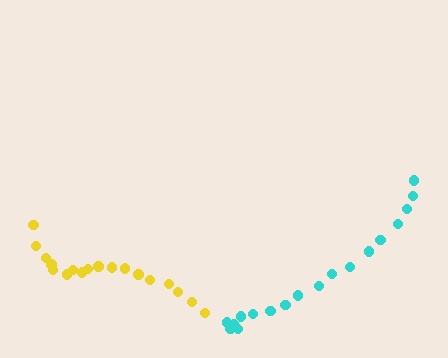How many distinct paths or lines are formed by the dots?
There are 2 distinct paths.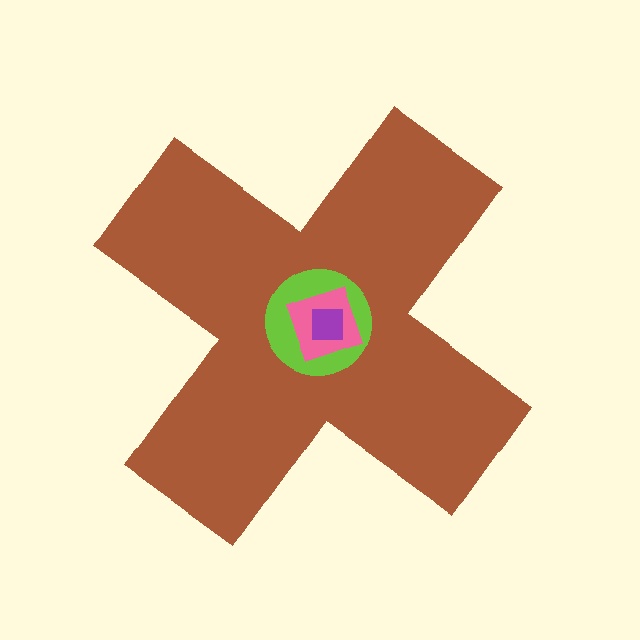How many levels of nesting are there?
4.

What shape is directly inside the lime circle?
The pink diamond.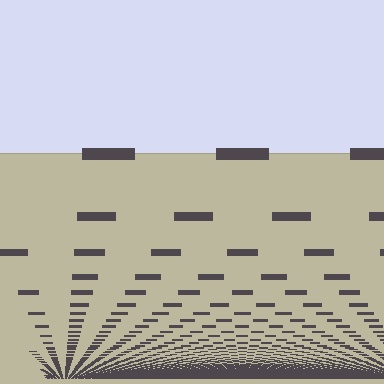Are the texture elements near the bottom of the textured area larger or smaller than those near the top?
Smaller. The gradient is inverted — elements near the bottom are smaller and denser.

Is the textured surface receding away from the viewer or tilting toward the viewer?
The surface appears to tilt toward the viewer. Texture elements get larger and sparser toward the top.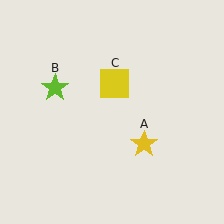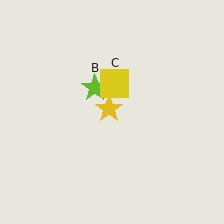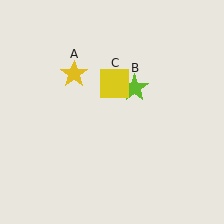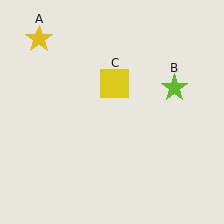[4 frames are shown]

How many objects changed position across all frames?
2 objects changed position: yellow star (object A), lime star (object B).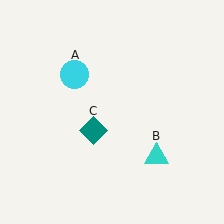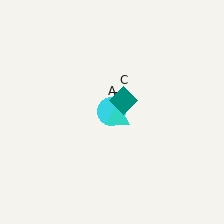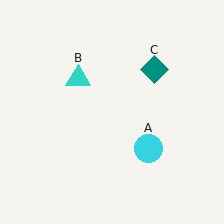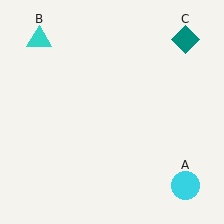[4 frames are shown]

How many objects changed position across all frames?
3 objects changed position: cyan circle (object A), cyan triangle (object B), teal diamond (object C).